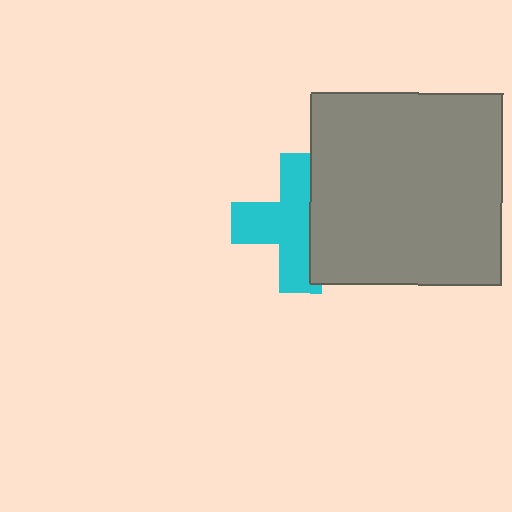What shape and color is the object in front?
The object in front is a gray square.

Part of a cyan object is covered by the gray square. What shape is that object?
It is a cross.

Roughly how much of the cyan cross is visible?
About half of it is visible (roughly 63%).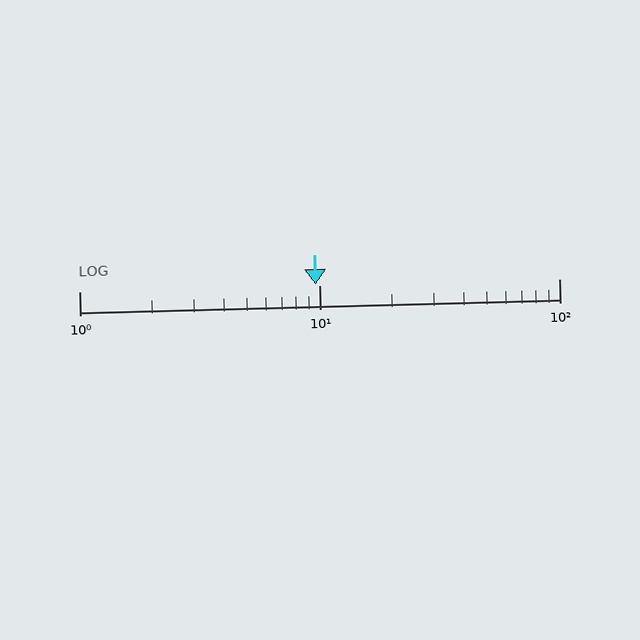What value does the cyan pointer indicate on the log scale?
The pointer indicates approximately 9.7.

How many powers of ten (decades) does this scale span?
The scale spans 2 decades, from 1 to 100.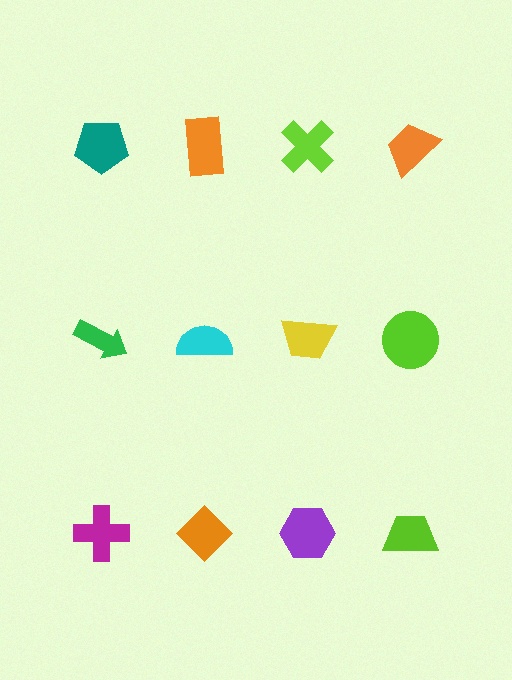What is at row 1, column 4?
An orange trapezoid.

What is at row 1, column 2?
An orange rectangle.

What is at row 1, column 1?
A teal pentagon.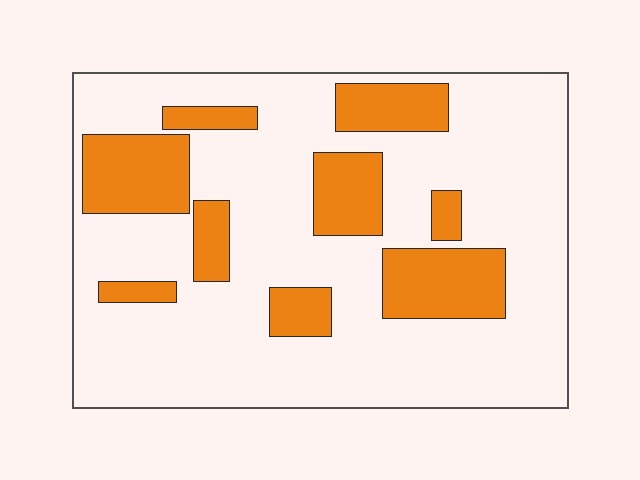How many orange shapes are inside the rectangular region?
9.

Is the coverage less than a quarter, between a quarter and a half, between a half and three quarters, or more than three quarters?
Less than a quarter.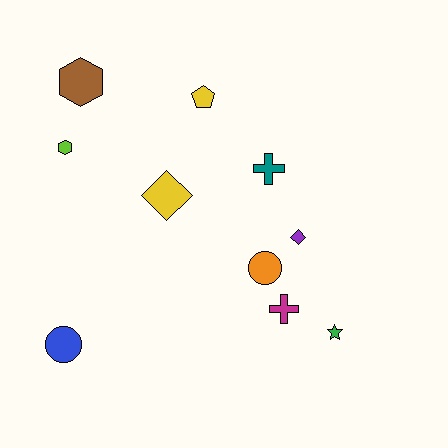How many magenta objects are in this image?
There is 1 magenta object.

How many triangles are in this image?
There are no triangles.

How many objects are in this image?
There are 10 objects.